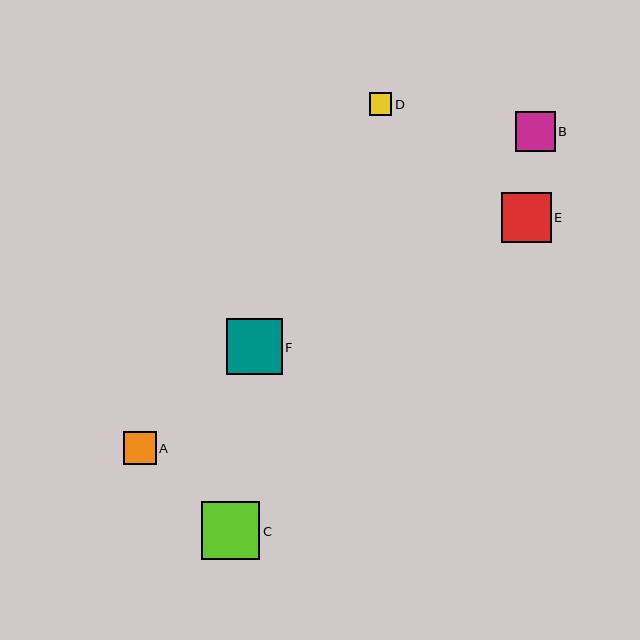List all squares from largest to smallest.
From largest to smallest: C, F, E, B, A, D.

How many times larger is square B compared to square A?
Square B is approximately 1.2 times the size of square A.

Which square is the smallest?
Square D is the smallest with a size of approximately 23 pixels.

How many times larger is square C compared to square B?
Square C is approximately 1.5 times the size of square B.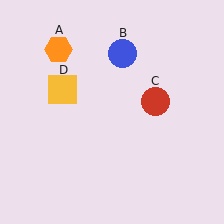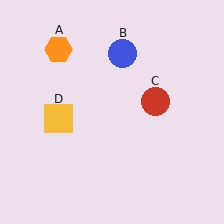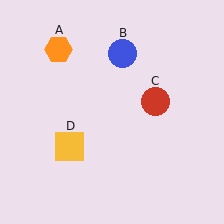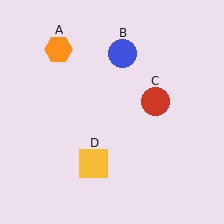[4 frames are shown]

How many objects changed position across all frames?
1 object changed position: yellow square (object D).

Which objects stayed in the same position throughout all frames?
Orange hexagon (object A) and blue circle (object B) and red circle (object C) remained stationary.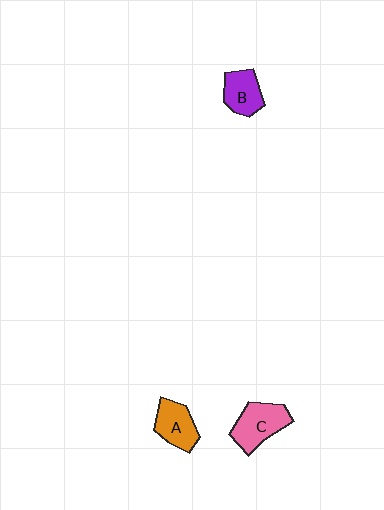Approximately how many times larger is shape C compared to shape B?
Approximately 1.3 times.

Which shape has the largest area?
Shape C (pink).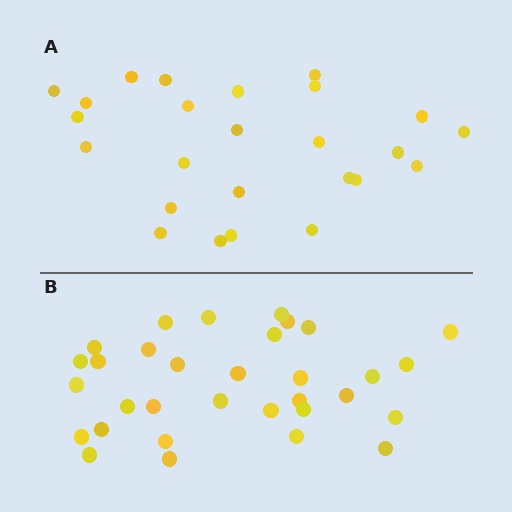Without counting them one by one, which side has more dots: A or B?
Region B (the bottom region) has more dots.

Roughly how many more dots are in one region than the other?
Region B has roughly 8 or so more dots than region A.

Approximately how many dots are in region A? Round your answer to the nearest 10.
About 20 dots. (The exact count is 25, which rounds to 20.)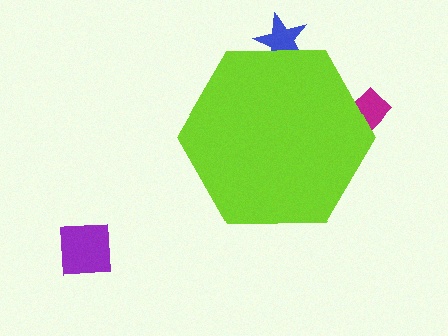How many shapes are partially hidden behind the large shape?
2 shapes are partially hidden.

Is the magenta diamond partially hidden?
Yes, the magenta diamond is partially hidden behind the lime hexagon.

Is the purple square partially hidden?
No, the purple square is fully visible.